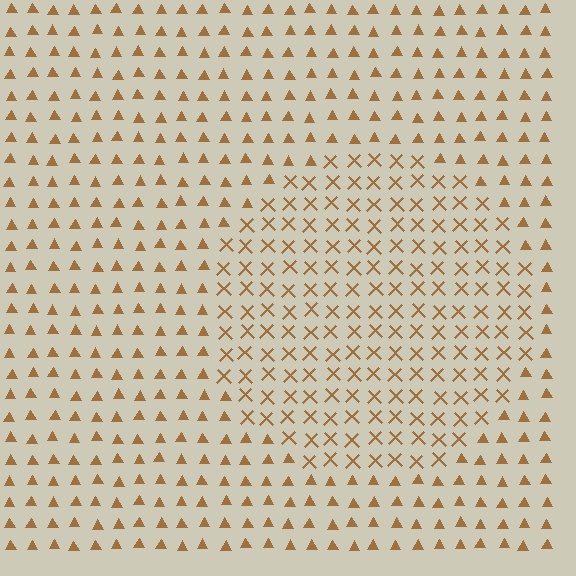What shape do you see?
I see a circle.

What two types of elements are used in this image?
The image uses X marks inside the circle region and triangles outside it.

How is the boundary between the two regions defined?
The boundary is defined by a change in element shape: X marks inside vs. triangles outside. All elements share the same color and spacing.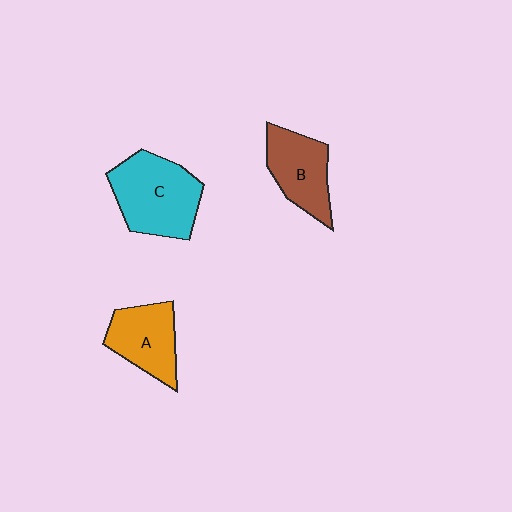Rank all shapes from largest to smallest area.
From largest to smallest: C (cyan), B (brown), A (orange).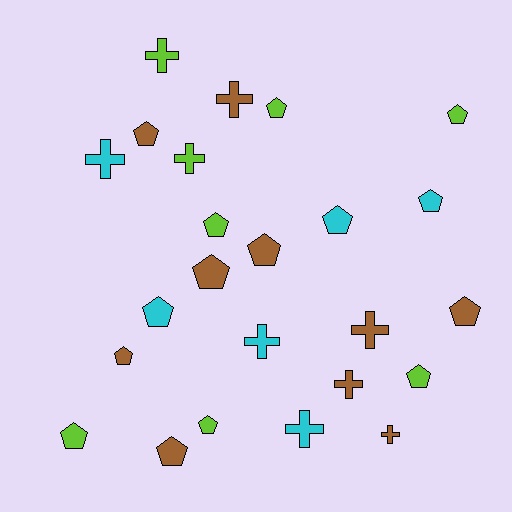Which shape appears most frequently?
Pentagon, with 15 objects.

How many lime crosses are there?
There are 2 lime crosses.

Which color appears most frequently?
Brown, with 10 objects.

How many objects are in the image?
There are 24 objects.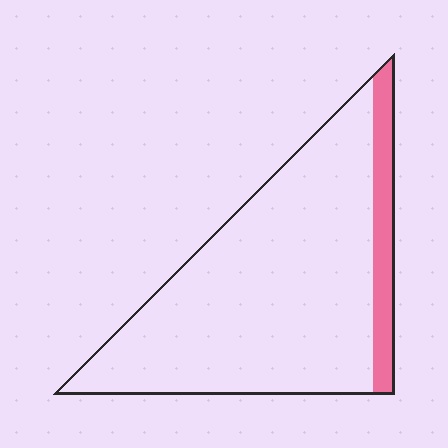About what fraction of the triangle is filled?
About one eighth (1/8).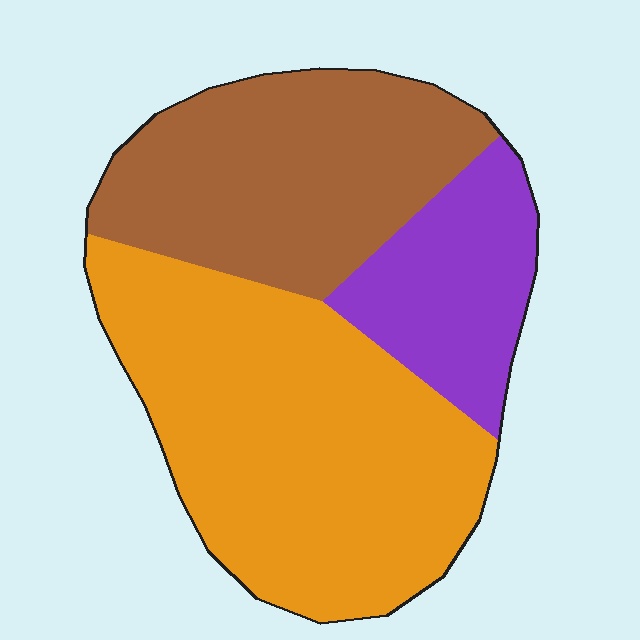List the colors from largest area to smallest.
From largest to smallest: orange, brown, purple.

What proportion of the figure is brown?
Brown takes up between a sixth and a third of the figure.